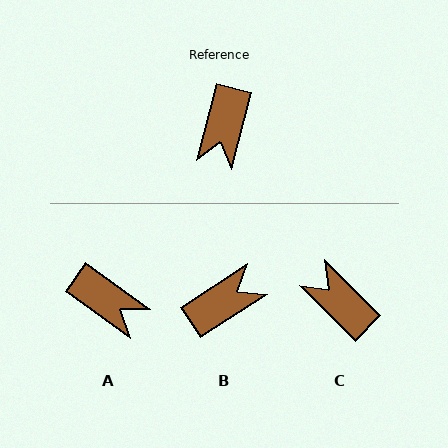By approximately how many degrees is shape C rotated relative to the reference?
Approximately 121 degrees clockwise.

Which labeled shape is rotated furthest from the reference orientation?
B, about 137 degrees away.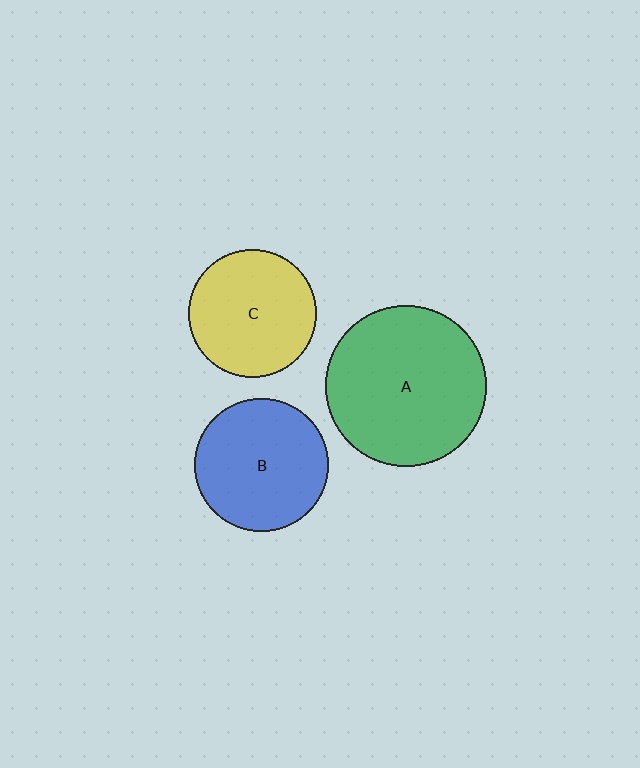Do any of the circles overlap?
No, none of the circles overlap.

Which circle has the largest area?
Circle A (green).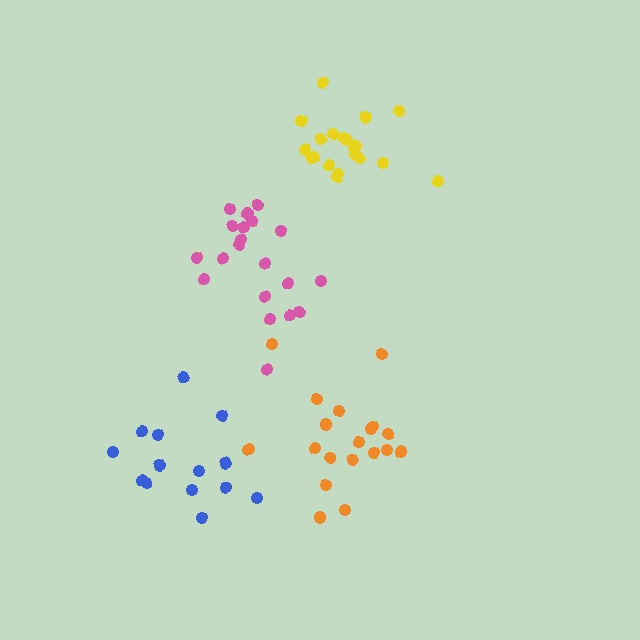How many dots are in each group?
Group 1: 14 dots, Group 2: 19 dots, Group 3: 20 dots, Group 4: 20 dots (73 total).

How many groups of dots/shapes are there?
There are 4 groups.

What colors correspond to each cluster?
The clusters are colored: blue, orange, pink, yellow.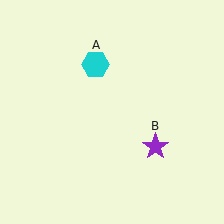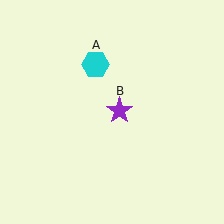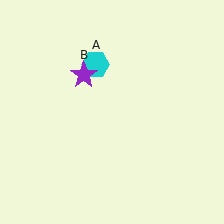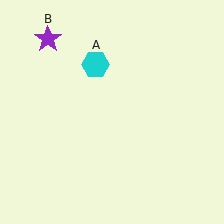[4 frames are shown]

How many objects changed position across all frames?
1 object changed position: purple star (object B).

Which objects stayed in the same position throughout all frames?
Cyan hexagon (object A) remained stationary.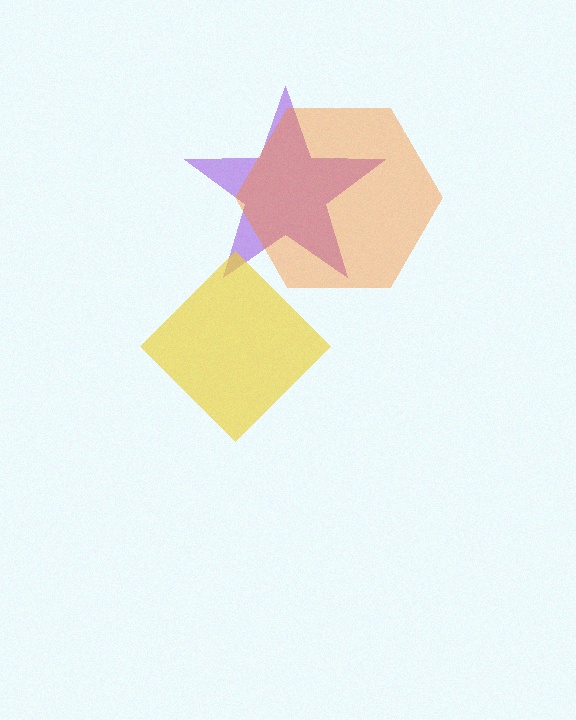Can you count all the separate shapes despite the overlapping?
Yes, there are 3 separate shapes.